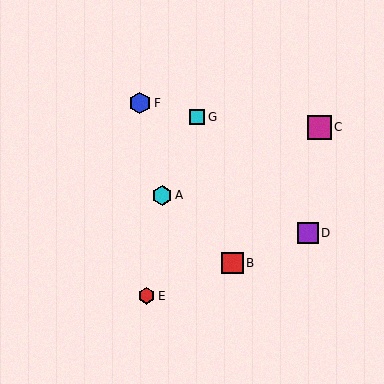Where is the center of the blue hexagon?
The center of the blue hexagon is at (140, 103).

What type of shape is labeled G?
Shape G is a cyan square.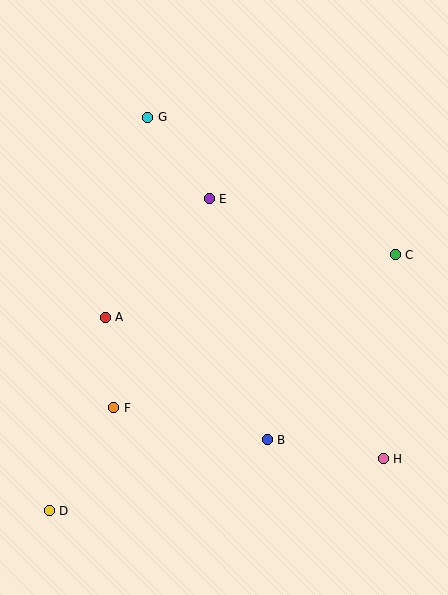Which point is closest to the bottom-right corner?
Point H is closest to the bottom-right corner.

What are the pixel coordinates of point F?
Point F is at (114, 408).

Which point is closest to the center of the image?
Point E at (209, 199) is closest to the center.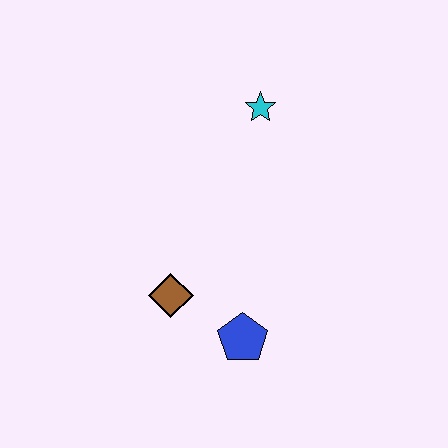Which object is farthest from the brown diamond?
The cyan star is farthest from the brown diamond.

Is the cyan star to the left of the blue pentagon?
No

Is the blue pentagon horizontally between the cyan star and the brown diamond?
Yes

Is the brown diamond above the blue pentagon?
Yes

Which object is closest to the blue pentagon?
The brown diamond is closest to the blue pentagon.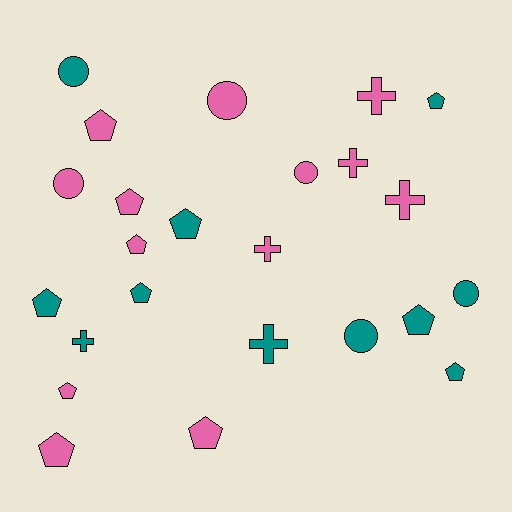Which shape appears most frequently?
Pentagon, with 12 objects.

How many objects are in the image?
There are 24 objects.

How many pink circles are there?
There are 3 pink circles.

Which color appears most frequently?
Pink, with 13 objects.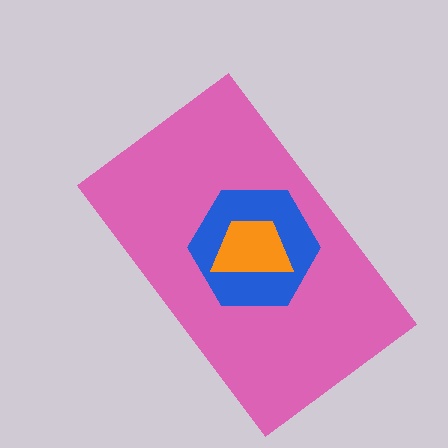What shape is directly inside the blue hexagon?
The orange trapezoid.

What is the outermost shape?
The pink rectangle.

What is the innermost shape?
The orange trapezoid.